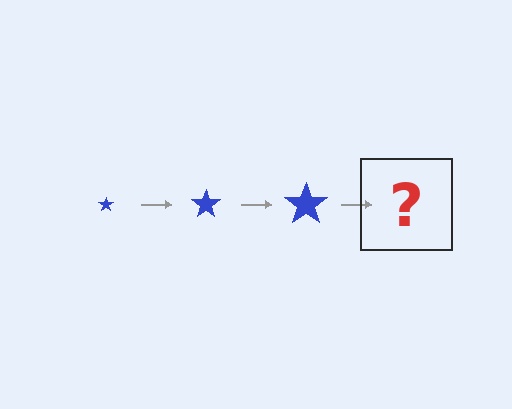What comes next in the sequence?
The next element should be a blue star, larger than the previous one.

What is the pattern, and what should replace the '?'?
The pattern is that the star gets progressively larger each step. The '?' should be a blue star, larger than the previous one.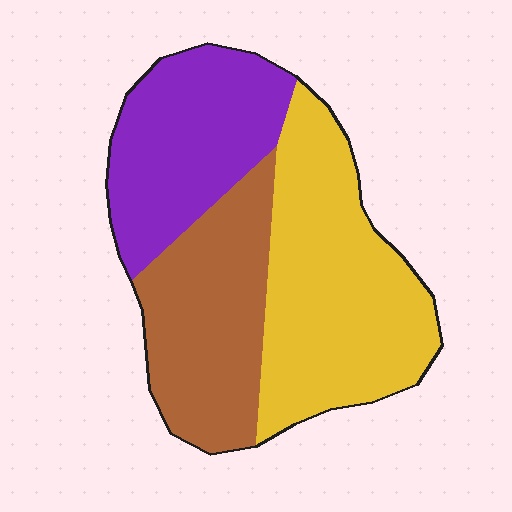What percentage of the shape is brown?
Brown covers around 30% of the shape.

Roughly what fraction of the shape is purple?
Purple covers about 30% of the shape.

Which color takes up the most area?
Yellow, at roughly 40%.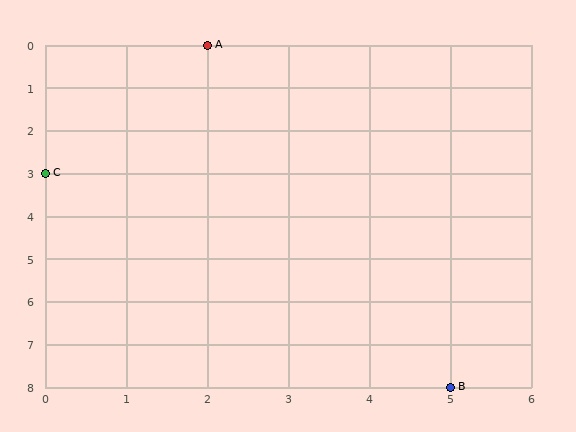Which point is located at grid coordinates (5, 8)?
Point B is at (5, 8).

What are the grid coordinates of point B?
Point B is at grid coordinates (5, 8).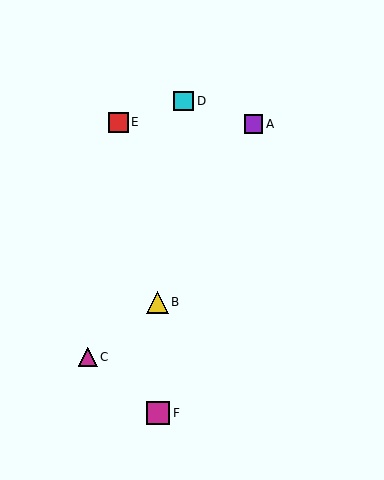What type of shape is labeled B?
Shape B is a yellow triangle.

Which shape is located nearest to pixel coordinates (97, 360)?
The magenta triangle (labeled C) at (88, 357) is nearest to that location.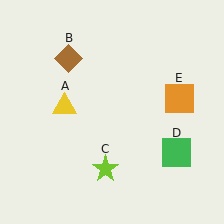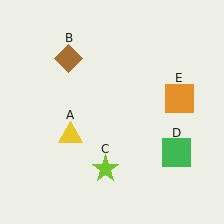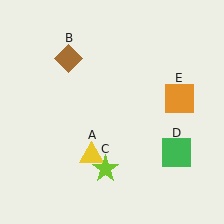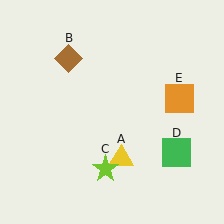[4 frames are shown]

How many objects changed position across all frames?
1 object changed position: yellow triangle (object A).